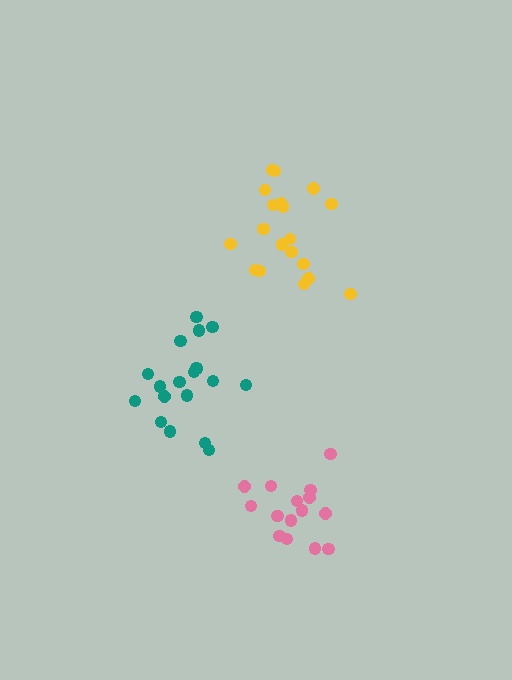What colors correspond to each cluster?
The clusters are colored: yellow, pink, teal.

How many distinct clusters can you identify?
There are 3 distinct clusters.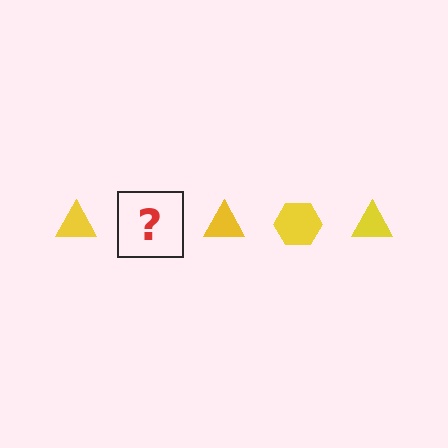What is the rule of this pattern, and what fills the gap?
The rule is that the pattern cycles through triangle, hexagon shapes in yellow. The gap should be filled with a yellow hexagon.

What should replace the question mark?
The question mark should be replaced with a yellow hexagon.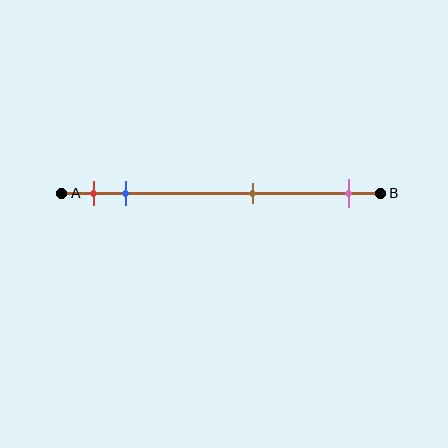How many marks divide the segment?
There are 4 marks dividing the segment.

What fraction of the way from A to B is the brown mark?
The brown mark is approximately 60% (0.6) of the way from A to B.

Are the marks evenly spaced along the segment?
No, the marks are not evenly spaced.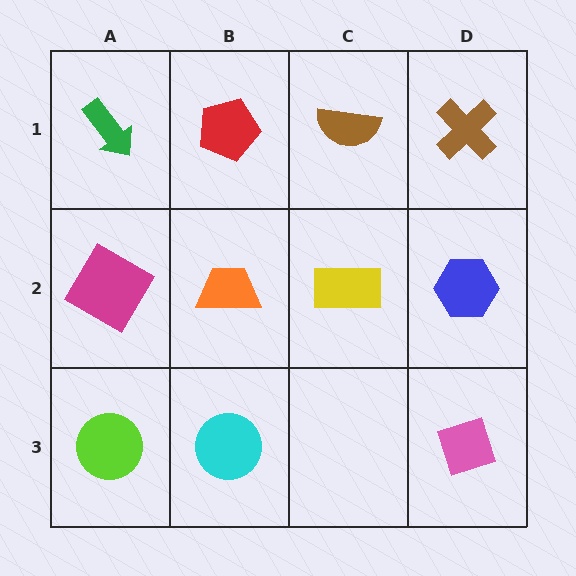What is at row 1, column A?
A green arrow.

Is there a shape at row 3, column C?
No, that cell is empty.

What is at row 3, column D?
A pink diamond.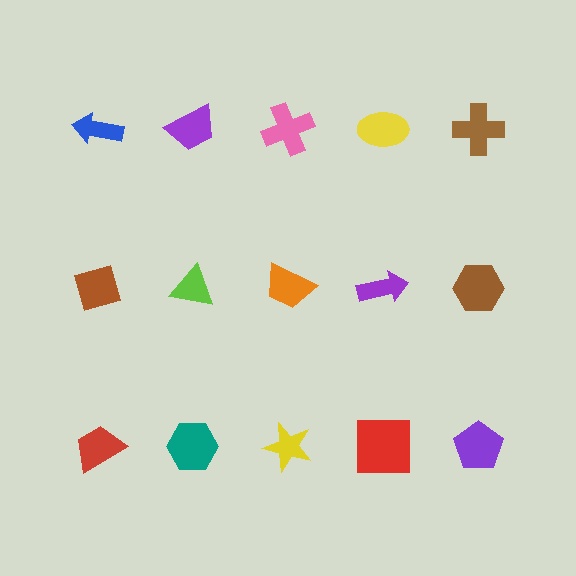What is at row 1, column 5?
A brown cross.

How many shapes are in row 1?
5 shapes.